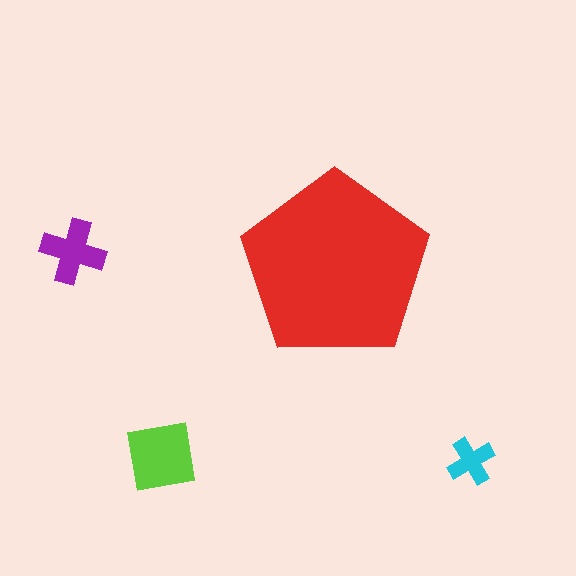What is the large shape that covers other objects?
A red pentagon.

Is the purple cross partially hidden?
No, the purple cross is fully visible.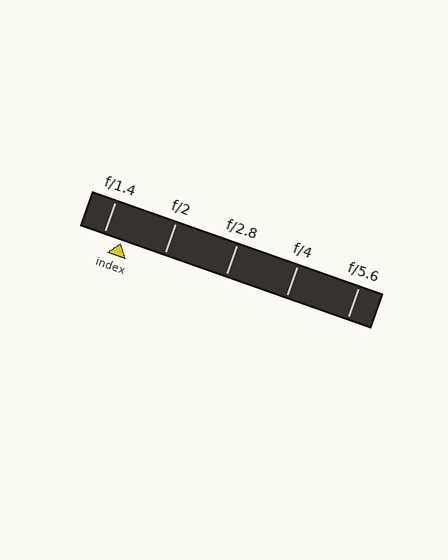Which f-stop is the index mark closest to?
The index mark is closest to f/1.4.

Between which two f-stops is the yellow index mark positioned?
The index mark is between f/1.4 and f/2.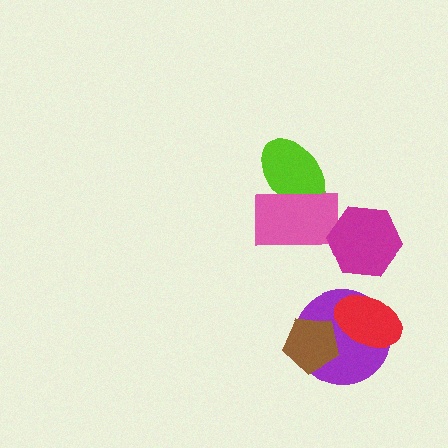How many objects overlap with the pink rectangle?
1 object overlaps with the pink rectangle.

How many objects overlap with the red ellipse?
1 object overlaps with the red ellipse.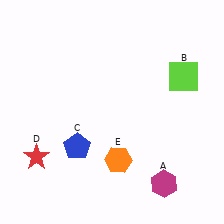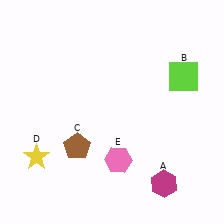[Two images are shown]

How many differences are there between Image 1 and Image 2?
There are 3 differences between the two images.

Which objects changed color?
C changed from blue to brown. D changed from red to yellow. E changed from orange to pink.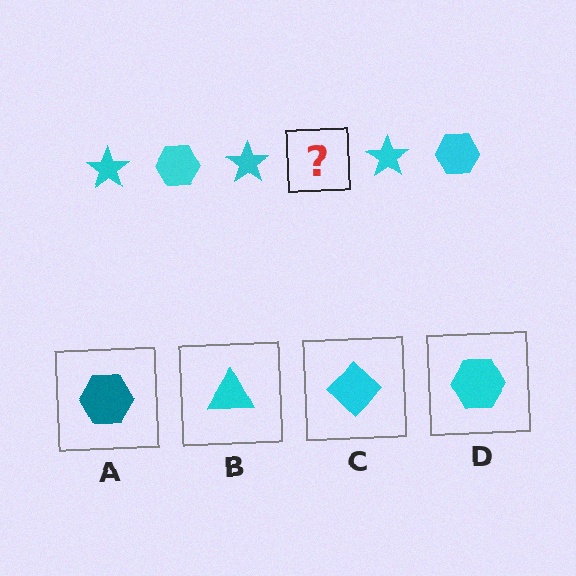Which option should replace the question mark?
Option D.